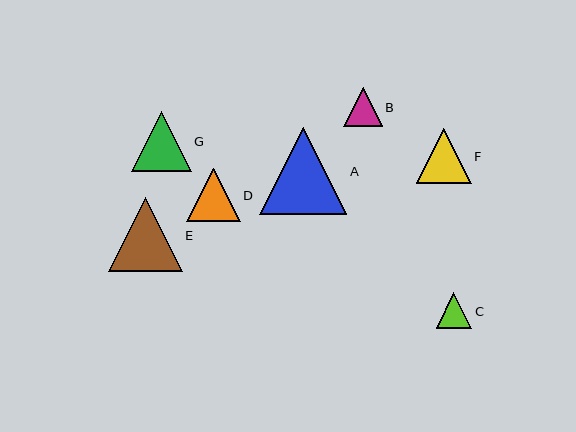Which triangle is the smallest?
Triangle C is the smallest with a size of approximately 35 pixels.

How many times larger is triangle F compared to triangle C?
Triangle F is approximately 1.6 times the size of triangle C.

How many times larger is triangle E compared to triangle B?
Triangle E is approximately 1.9 times the size of triangle B.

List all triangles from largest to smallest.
From largest to smallest: A, E, G, F, D, B, C.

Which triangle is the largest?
Triangle A is the largest with a size of approximately 87 pixels.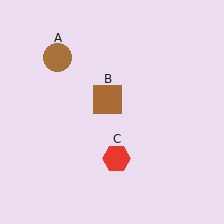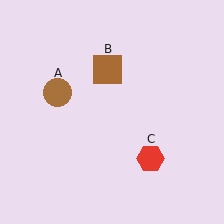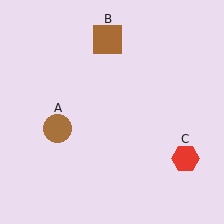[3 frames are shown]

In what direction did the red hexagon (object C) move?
The red hexagon (object C) moved right.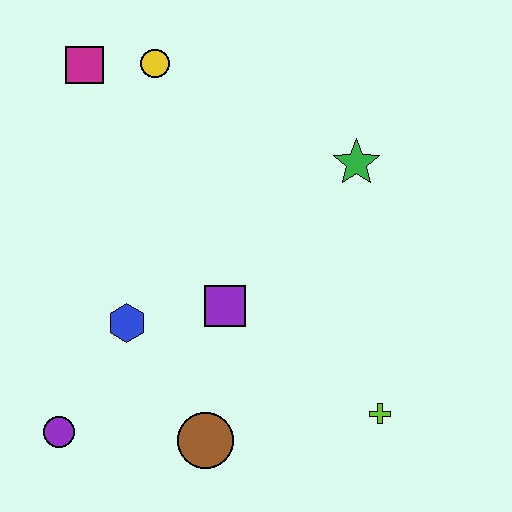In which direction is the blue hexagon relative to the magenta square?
The blue hexagon is below the magenta square.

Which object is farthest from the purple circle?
The green star is farthest from the purple circle.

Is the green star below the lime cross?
No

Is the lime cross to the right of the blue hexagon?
Yes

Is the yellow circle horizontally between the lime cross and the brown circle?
No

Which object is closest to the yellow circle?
The magenta square is closest to the yellow circle.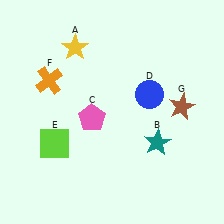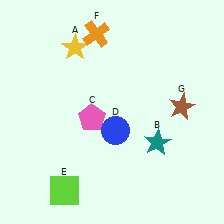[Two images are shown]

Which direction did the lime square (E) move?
The lime square (E) moved down.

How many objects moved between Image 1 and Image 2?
3 objects moved between the two images.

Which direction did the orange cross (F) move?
The orange cross (F) moved right.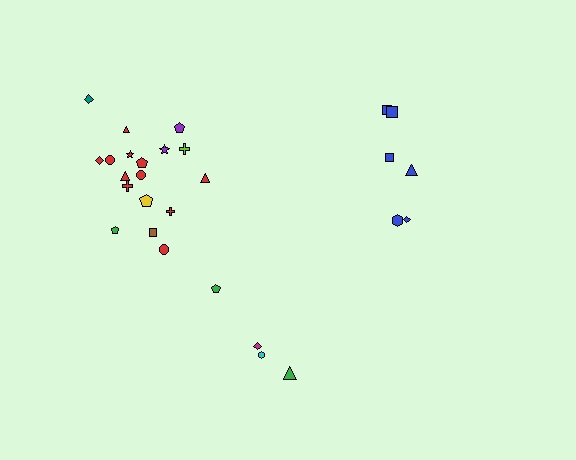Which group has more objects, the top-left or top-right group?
The top-left group.